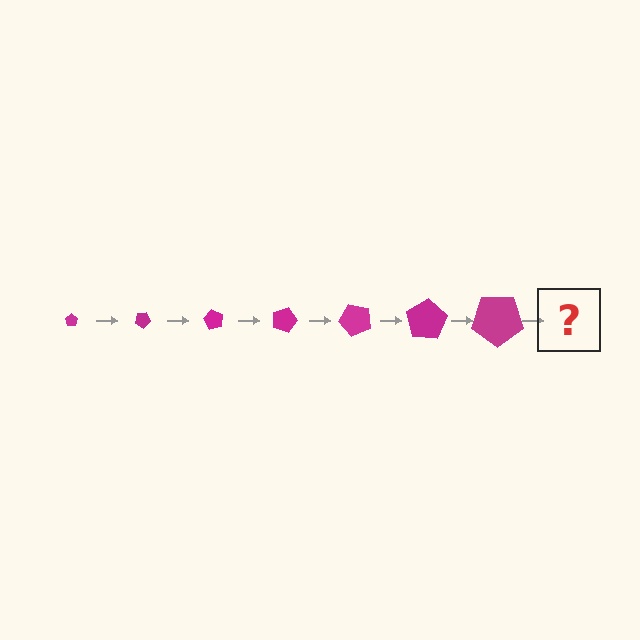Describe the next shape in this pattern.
It should be a pentagon, larger than the previous one and rotated 210 degrees from the start.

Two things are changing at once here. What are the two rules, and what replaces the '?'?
The two rules are that the pentagon grows larger each step and it rotates 30 degrees each step. The '?' should be a pentagon, larger than the previous one and rotated 210 degrees from the start.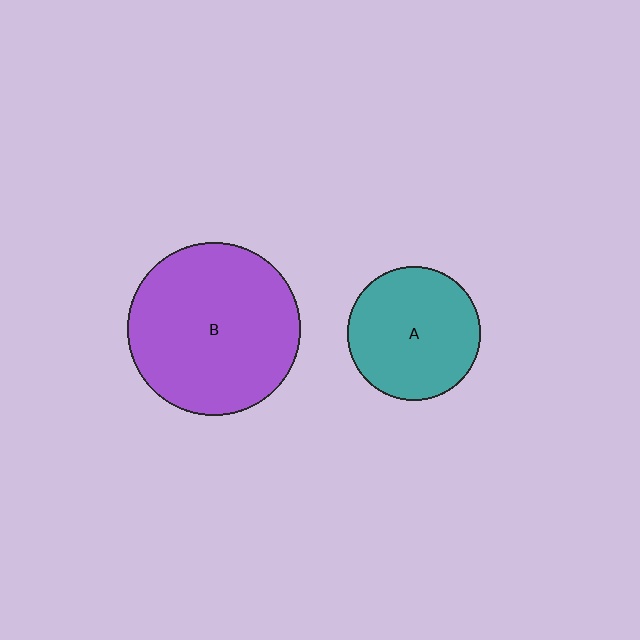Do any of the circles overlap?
No, none of the circles overlap.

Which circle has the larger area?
Circle B (purple).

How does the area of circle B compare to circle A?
Approximately 1.7 times.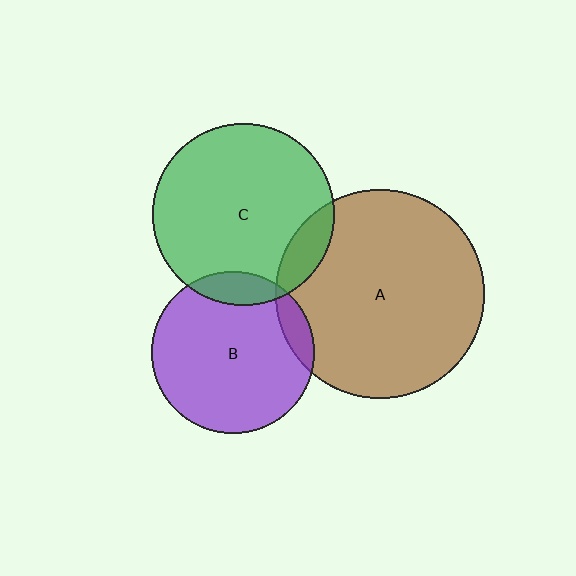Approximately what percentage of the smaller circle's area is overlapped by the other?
Approximately 10%.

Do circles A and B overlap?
Yes.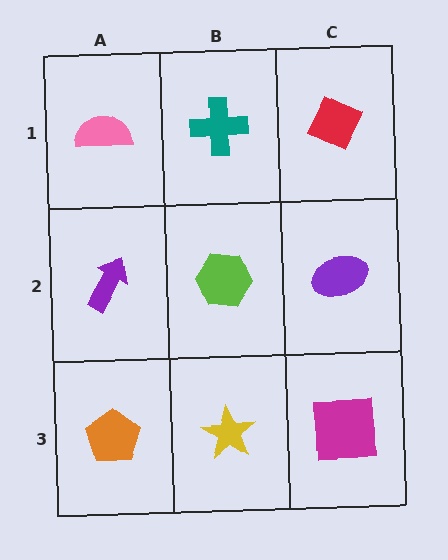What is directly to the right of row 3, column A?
A yellow star.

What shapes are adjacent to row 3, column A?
A purple arrow (row 2, column A), a yellow star (row 3, column B).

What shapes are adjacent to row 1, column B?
A lime hexagon (row 2, column B), a pink semicircle (row 1, column A), a red diamond (row 1, column C).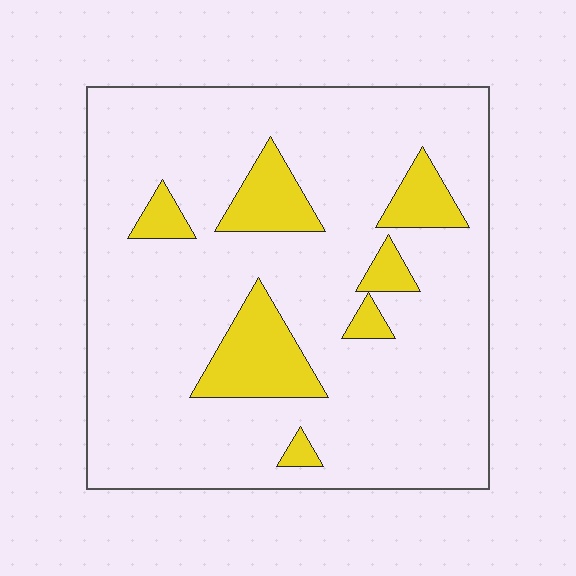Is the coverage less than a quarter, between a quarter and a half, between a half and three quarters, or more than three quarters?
Less than a quarter.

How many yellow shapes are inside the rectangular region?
7.